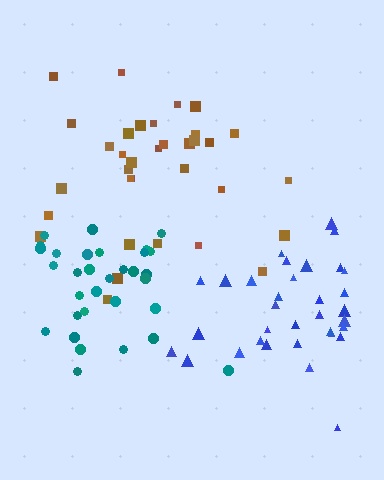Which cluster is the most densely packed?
Teal.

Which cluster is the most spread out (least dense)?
Brown.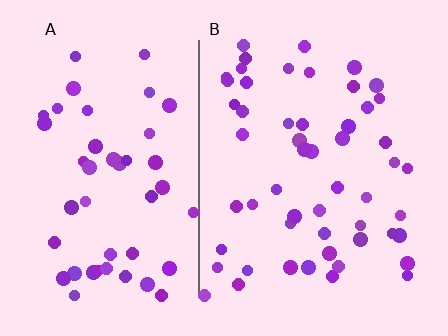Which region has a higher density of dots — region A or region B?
B (the right).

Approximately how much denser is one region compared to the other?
Approximately 1.1× — region B over region A.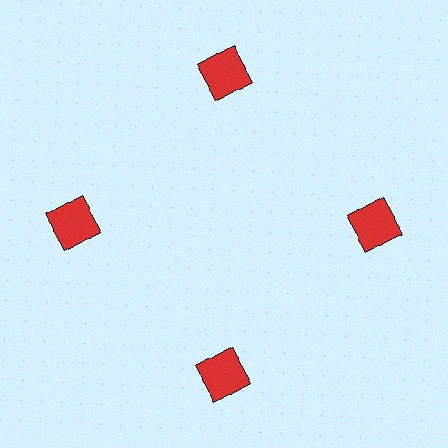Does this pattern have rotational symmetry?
Yes, this pattern has 4-fold rotational symmetry. It looks the same after rotating 90 degrees around the center.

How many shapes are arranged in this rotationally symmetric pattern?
There are 4 shapes, arranged in 4 groups of 1.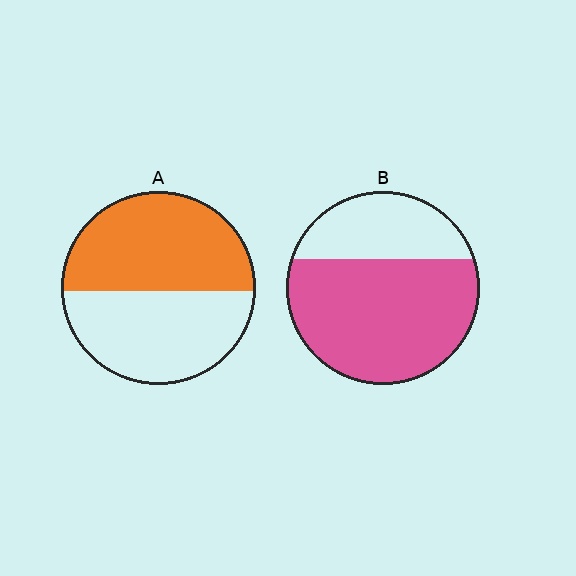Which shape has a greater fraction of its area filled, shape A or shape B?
Shape B.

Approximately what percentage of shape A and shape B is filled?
A is approximately 50% and B is approximately 70%.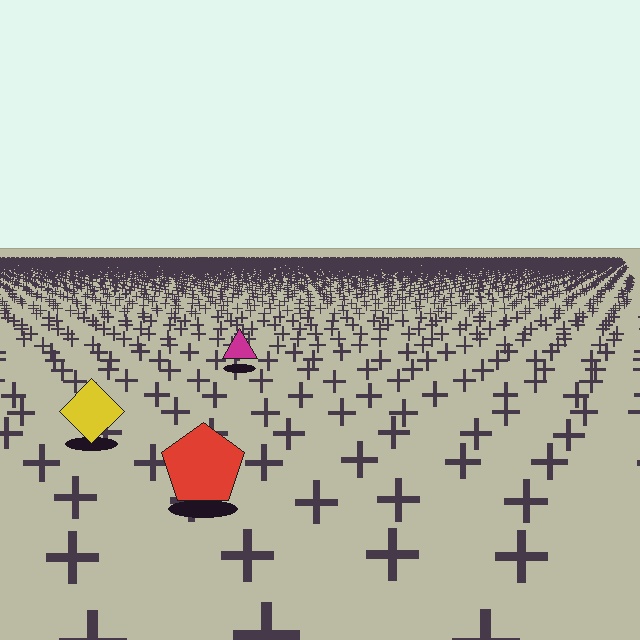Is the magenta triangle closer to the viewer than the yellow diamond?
No. The yellow diamond is closer — you can tell from the texture gradient: the ground texture is coarser near it.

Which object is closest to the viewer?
The red pentagon is closest. The texture marks near it are larger and more spread out.